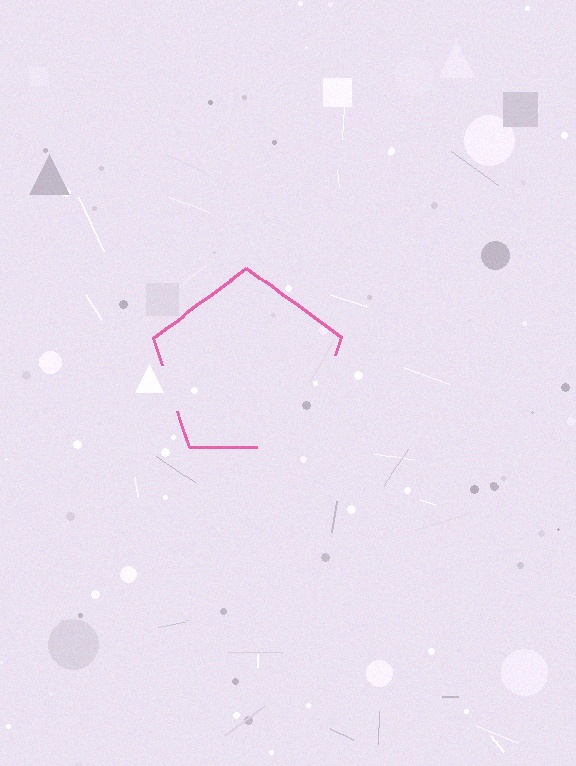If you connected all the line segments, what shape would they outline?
They would outline a pentagon.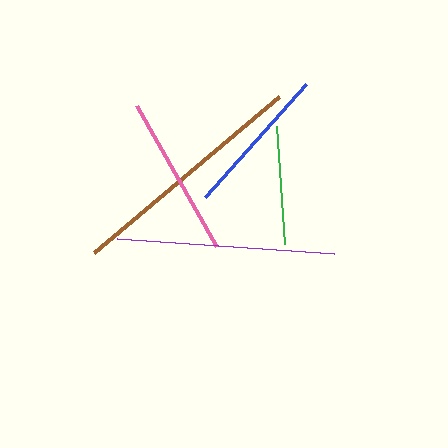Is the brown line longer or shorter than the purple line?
The brown line is longer than the purple line.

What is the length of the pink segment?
The pink segment is approximately 162 pixels long.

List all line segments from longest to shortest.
From longest to shortest: brown, purple, pink, blue, green.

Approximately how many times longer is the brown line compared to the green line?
The brown line is approximately 2.0 times the length of the green line.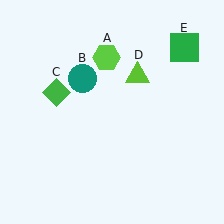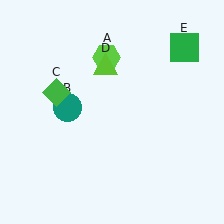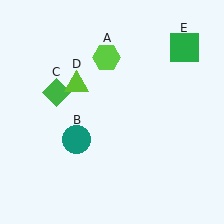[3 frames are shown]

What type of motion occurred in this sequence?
The teal circle (object B), lime triangle (object D) rotated counterclockwise around the center of the scene.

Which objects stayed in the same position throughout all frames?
Lime hexagon (object A) and green diamond (object C) and green square (object E) remained stationary.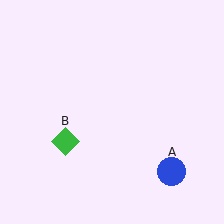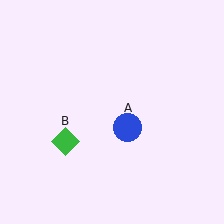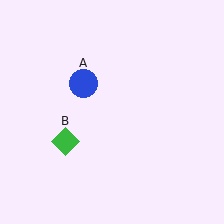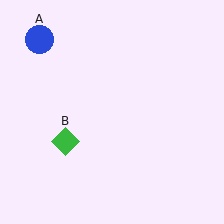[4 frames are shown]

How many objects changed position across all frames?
1 object changed position: blue circle (object A).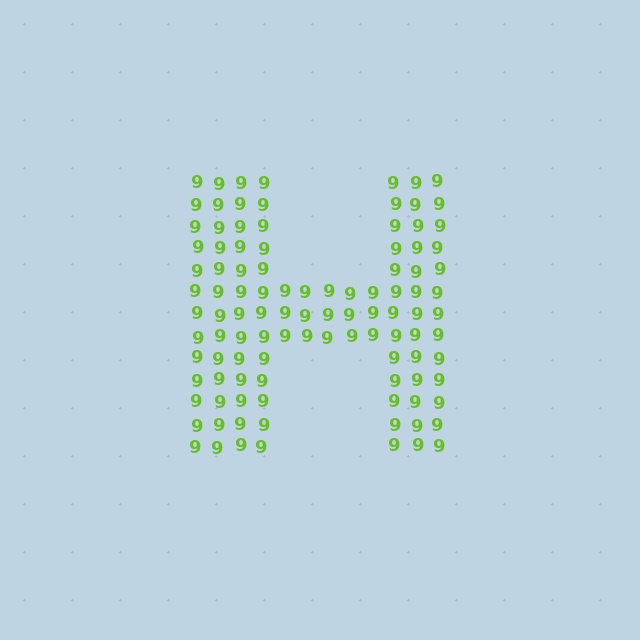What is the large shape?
The large shape is the letter H.